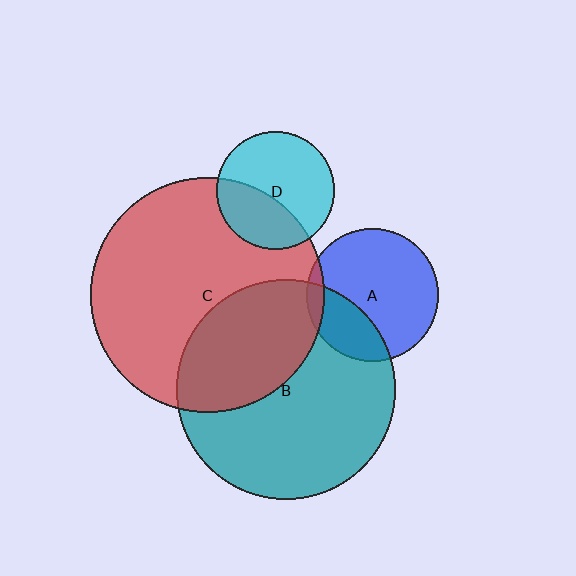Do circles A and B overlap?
Yes.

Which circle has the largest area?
Circle C (red).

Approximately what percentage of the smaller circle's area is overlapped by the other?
Approximately 30%.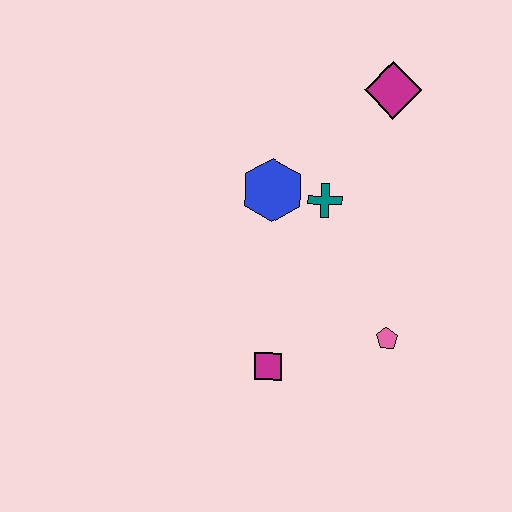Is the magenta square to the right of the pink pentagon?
No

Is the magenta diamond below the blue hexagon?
No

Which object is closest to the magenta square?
The pink pentagon is closest to the magenta square.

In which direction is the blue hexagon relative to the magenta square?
The blue hexagon is above the magenta square.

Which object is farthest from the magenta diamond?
The magenta square is farthest from the magenta diamond.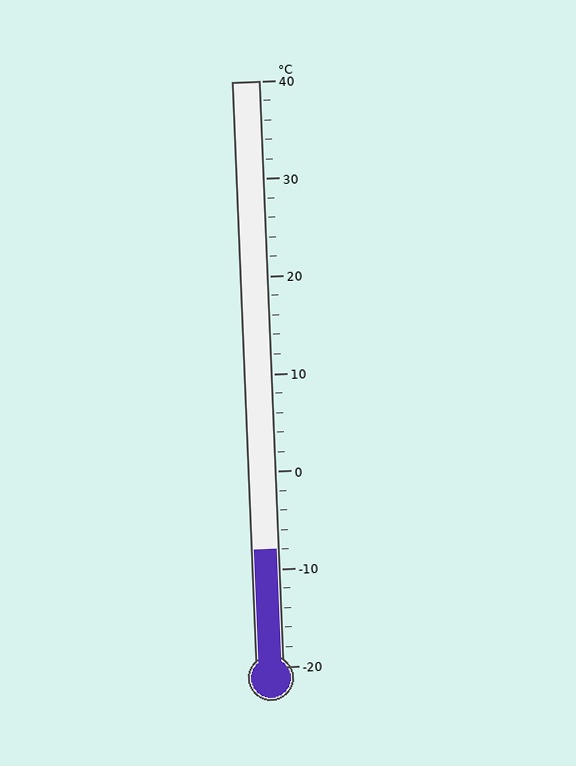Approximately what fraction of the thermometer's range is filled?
The thermometer is filled to approximately 20% of its range.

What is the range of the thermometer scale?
The thermometer scale ranges from -20°C to 40°C.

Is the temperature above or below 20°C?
The temperature is below 20°C.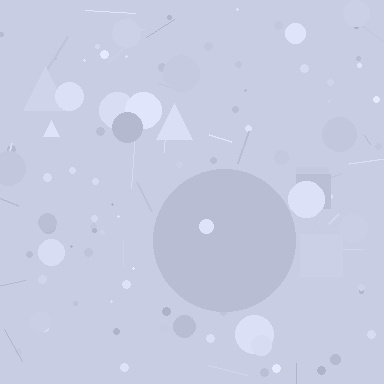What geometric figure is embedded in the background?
A circle is embedded in the background.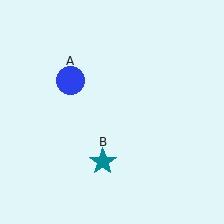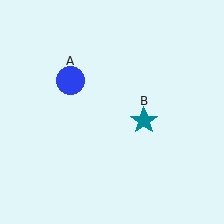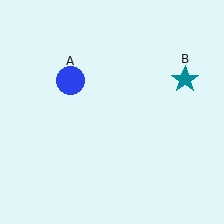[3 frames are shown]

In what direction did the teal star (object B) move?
The teal star (object B) moved up and to the right.